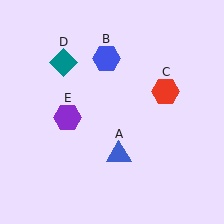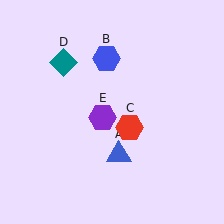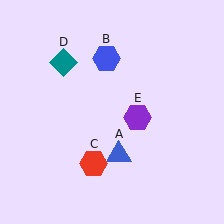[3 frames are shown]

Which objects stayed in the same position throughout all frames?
Blue triangle (object A) and blue hexagon (object B) and teal diamond (object D) remained stationary.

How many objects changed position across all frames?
2 objects changed position: red hexagon (object C), purple hexagon (object E).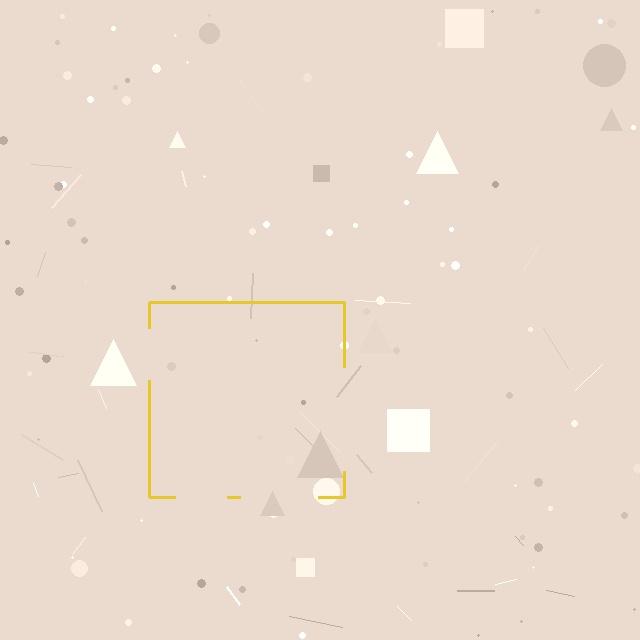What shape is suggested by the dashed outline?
The dashed outline suggests a square.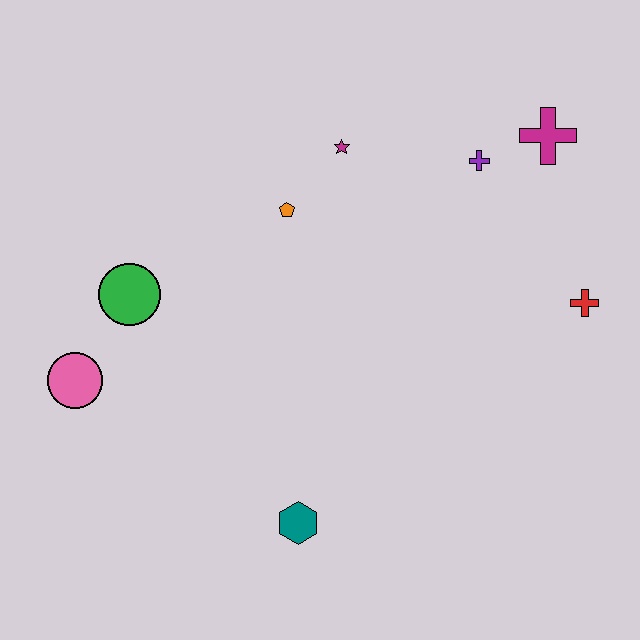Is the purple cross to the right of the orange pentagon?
Yes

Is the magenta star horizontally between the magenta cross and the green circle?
Yes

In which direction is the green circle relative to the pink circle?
The green circle is above the pink circle.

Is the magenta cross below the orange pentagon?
No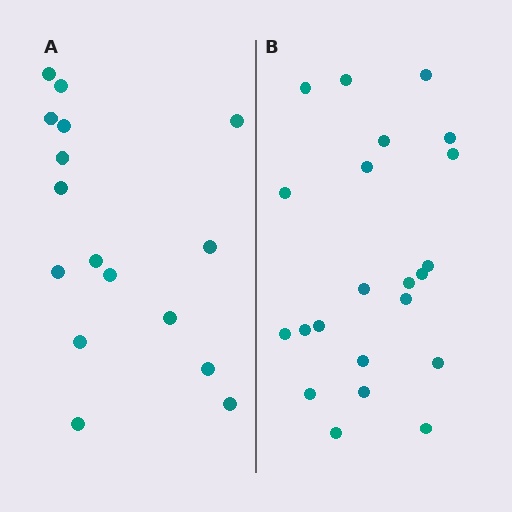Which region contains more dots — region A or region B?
Region B (the right region) has more dots.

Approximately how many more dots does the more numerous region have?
Region B has about 6 more dots than region A.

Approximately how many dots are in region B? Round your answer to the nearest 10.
About 20 dots. (The exact count is 22, which rounds to 20.)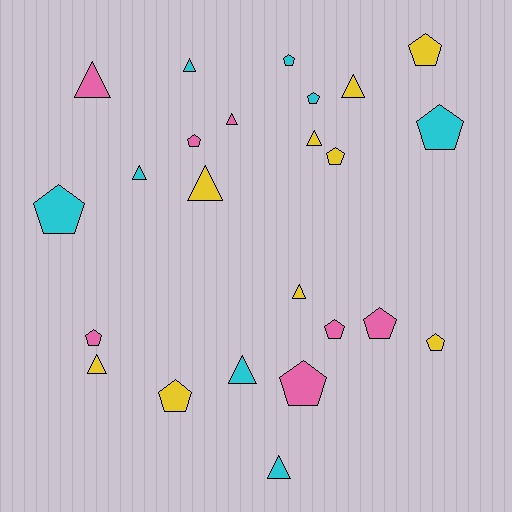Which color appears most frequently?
Yellow, with 9 objects.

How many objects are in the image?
There are 24 objects.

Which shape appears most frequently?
Pentagon, with 13 objects.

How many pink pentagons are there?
There are 5 pink pentagons.